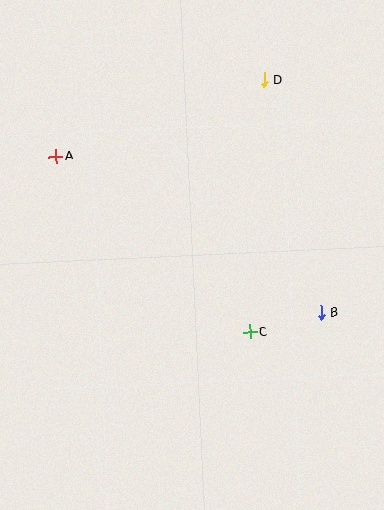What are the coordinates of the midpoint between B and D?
The midpoint between B and D is at (293, 196).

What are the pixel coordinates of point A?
Point A is at (56, 156).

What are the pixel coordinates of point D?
Point D is at (264, 80).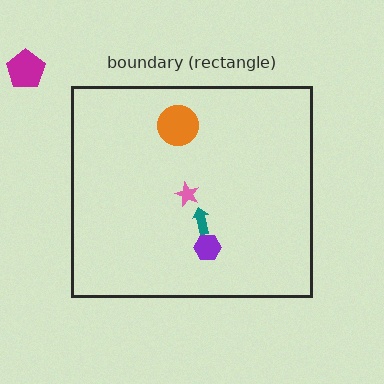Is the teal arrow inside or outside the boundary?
Inside.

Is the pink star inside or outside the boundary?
Inside.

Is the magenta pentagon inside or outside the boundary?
Outside.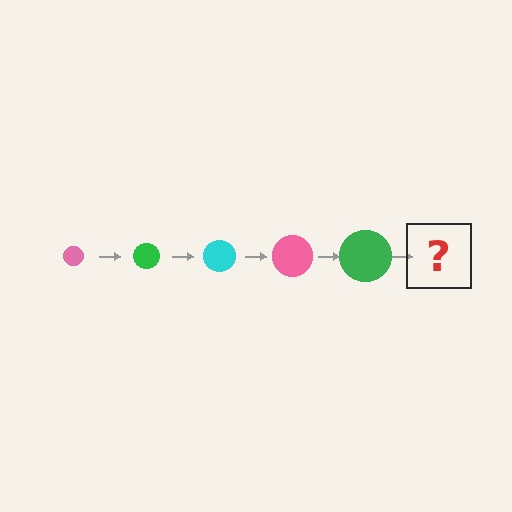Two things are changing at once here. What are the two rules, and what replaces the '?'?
The two rules are that the circle grows larger each step and the color cycles through pink, green, and cyan. The '?' should be a cyan circle, larger than the previous one.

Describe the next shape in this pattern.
It should be a cyan circle, larger than the previous one.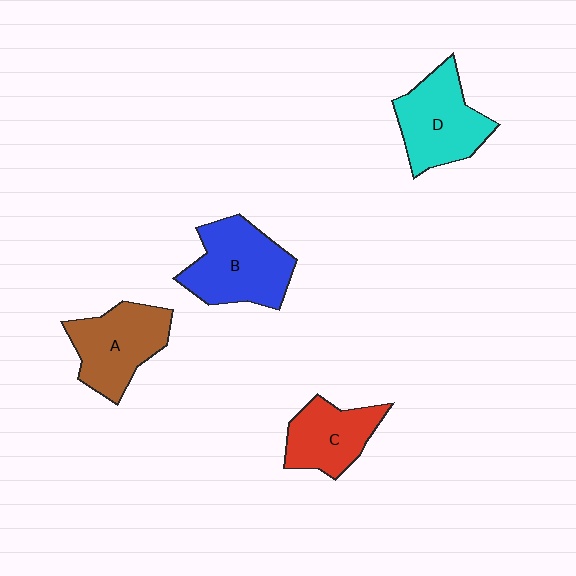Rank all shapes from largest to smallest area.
From largest to smallest: B (blue), D (cyan), A (brown), C (red).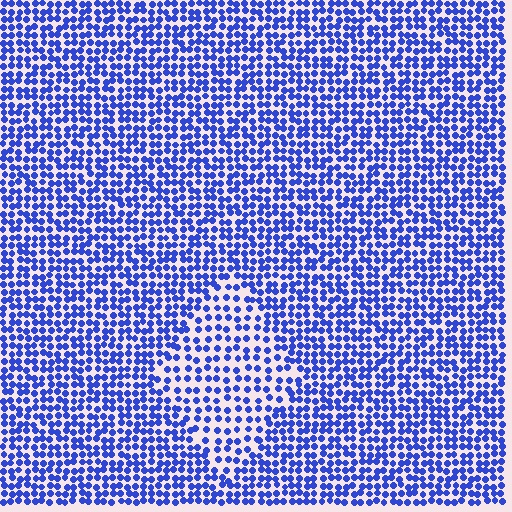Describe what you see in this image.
The image contains small blue elements arranged at two different densities. A diamond-shaped region is visible where the elements are less densely packed than the surrounding area.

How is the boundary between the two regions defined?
The boundary is defined by a change in element density (approximately 1.7x ratio). All elements are the same color, size, and shape.